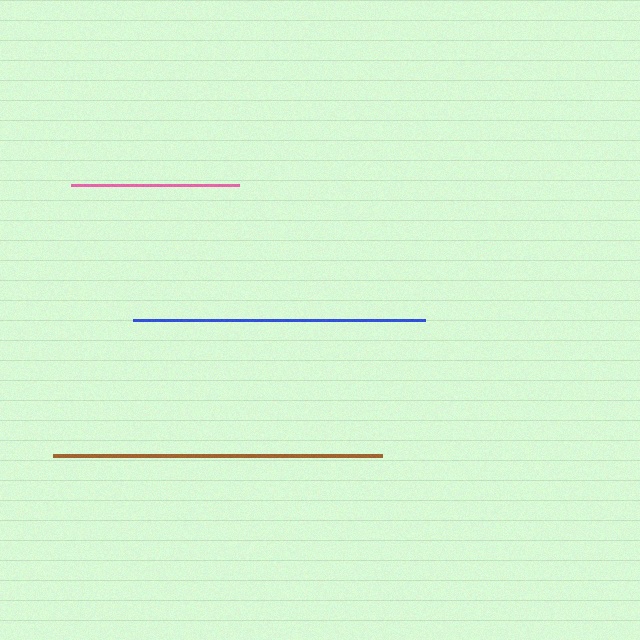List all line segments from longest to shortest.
From longest to shortest: brown, blue, pink.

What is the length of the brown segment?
The brown segment is approximately 329 pixels long.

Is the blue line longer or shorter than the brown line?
The brown line is longer than the blue line.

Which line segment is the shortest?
The pink line is the shortest at approximately 167 pixels.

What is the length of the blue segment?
The blue segment is approximately 293 pixels long.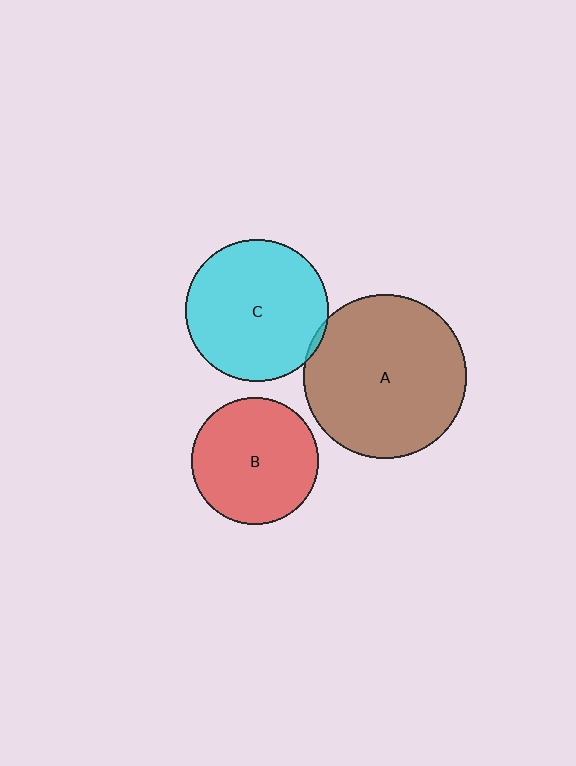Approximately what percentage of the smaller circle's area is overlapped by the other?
Approximately 5%.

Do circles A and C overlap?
Yes.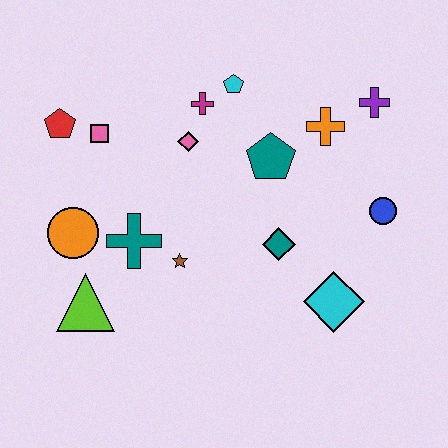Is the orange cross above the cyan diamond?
Yes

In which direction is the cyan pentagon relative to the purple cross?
The cyan pentagon is to the left of the purple cross.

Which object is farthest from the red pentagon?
The blue circle is farthest from the red pentagon.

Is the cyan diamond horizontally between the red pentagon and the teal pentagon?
No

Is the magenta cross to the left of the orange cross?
Yes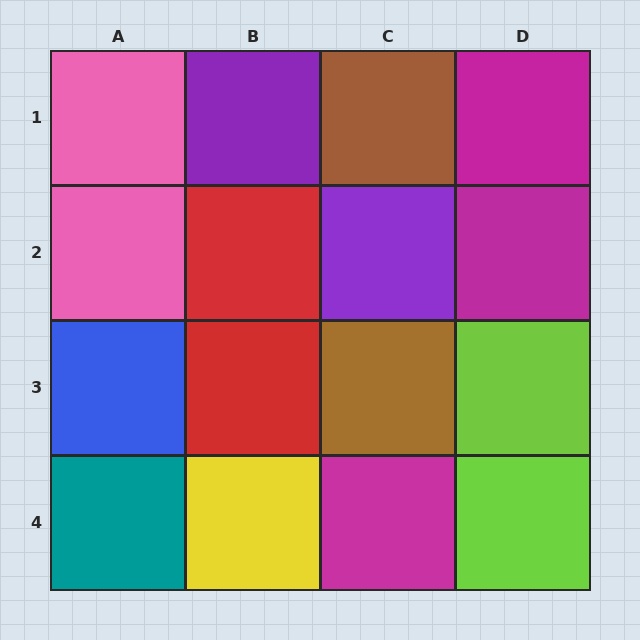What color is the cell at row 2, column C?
Purple.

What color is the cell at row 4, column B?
Yellow.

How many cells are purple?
2 cells are purple.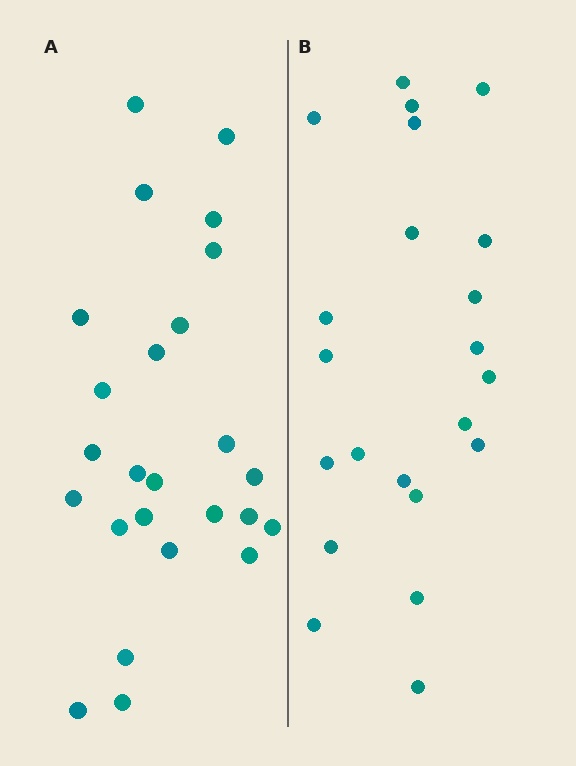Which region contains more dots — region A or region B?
Region A (the left region) has more dots.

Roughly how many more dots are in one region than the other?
Region A has just a few more — roughly 2 or 3 more dots than region B.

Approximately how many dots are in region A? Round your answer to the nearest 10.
About 20 dots. (The exact count is 25, which rounds to 20.)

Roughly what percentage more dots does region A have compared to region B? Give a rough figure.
About 15% more.